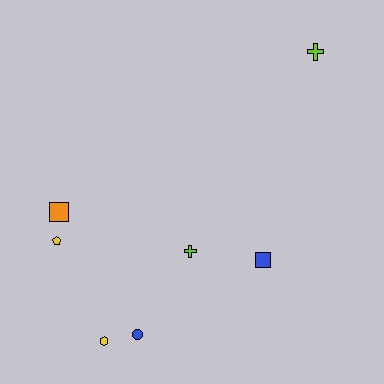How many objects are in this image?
There are 7 objects.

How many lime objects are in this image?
There are 2 lime objects.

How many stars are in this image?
There are no stars.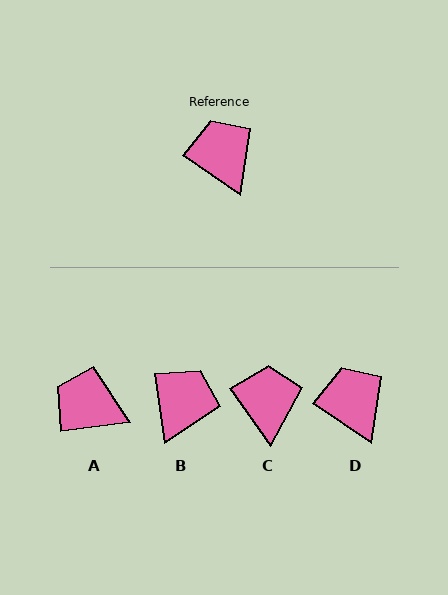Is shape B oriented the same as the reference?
No, it is off by about 48 degrees.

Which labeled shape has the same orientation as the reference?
D.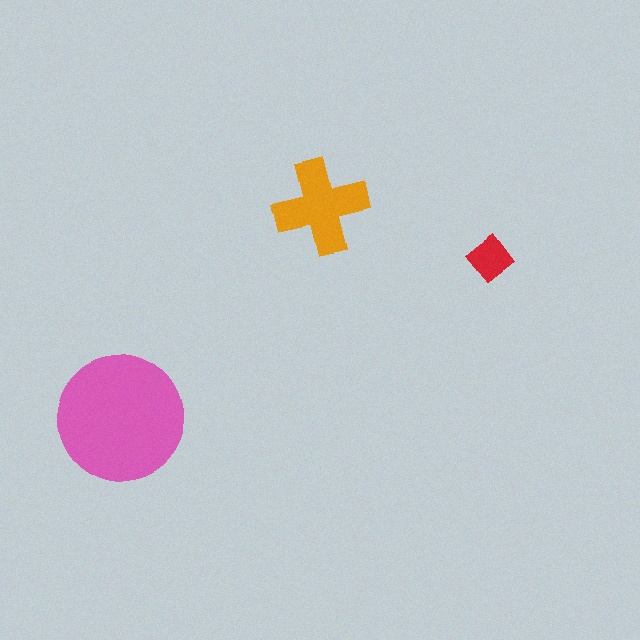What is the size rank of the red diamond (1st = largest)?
3rd.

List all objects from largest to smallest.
The pink circle, the orange cross, the red diamond.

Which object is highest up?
The orange cross is topmost.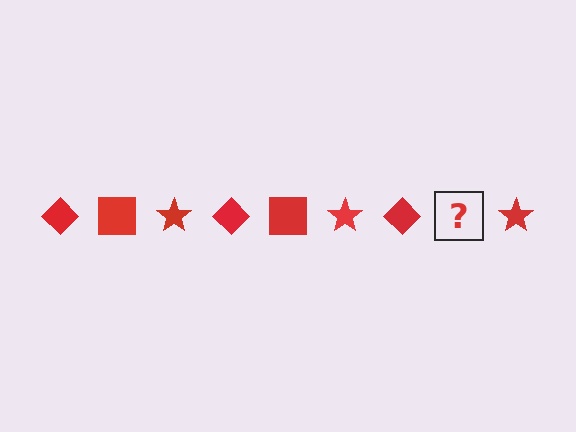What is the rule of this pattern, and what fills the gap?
The rule is that the pattern cycles through diamond, square, star shapes in red. The gap should be filled with a red square.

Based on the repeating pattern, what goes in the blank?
The blank should be a red square.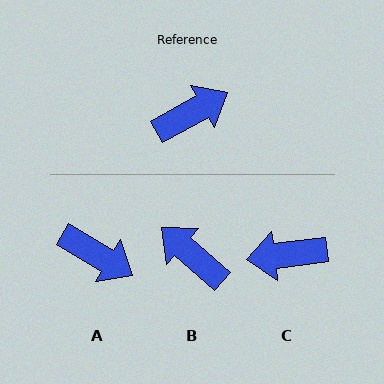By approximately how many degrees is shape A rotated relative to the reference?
Approximately 60 degrees clockwise.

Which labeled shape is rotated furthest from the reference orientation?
C, about 158 degrees away.